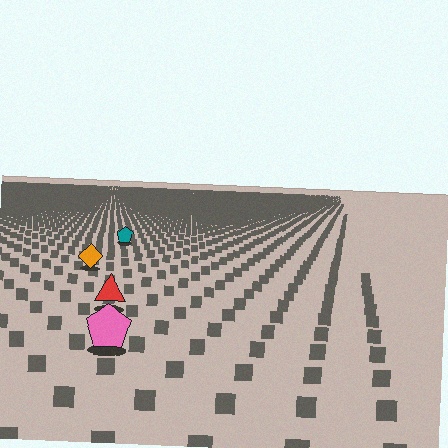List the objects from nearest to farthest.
From nearest to farthest: the pink pentagon, the red triangle, the orange diamond, the teal pentagon.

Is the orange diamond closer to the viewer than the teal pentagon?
Yes. The orange diamond is closer — you can tell from the texture gradient: the ground texture is coarser near it.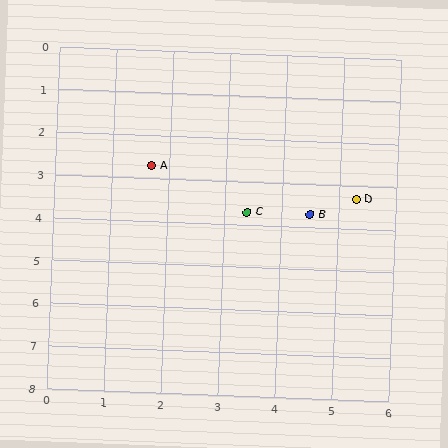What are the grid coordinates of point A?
Point A is at approximately (1.7, 2.7).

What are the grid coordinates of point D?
Point D is at approximately (5.3, 3.3).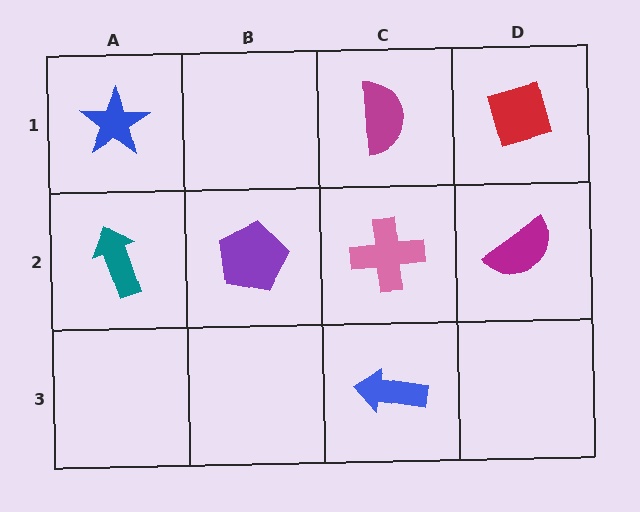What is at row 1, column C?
A magenta semicircle.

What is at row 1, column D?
A red diamond.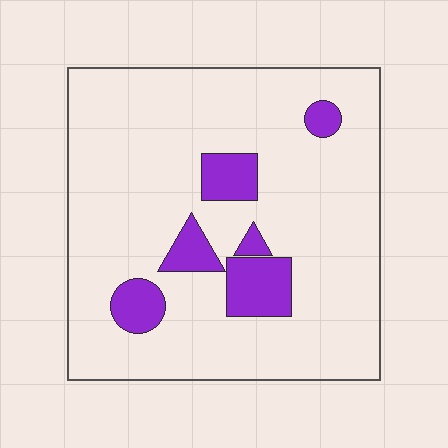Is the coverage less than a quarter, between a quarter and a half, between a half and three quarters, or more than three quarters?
Less than a quarter.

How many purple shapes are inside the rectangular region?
6.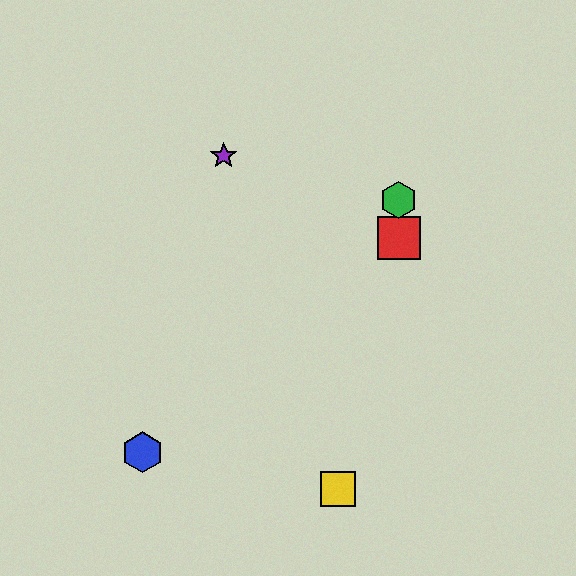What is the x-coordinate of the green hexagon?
The green hexagon is at x≈399.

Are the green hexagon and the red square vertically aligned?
Yes, both are at x≈399.